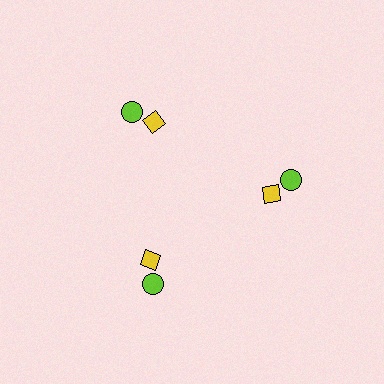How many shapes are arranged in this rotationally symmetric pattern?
There are 6 shapes, arranged in 3 groups of 2.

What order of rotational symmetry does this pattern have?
This pattern has 3-fold rotational symmetry.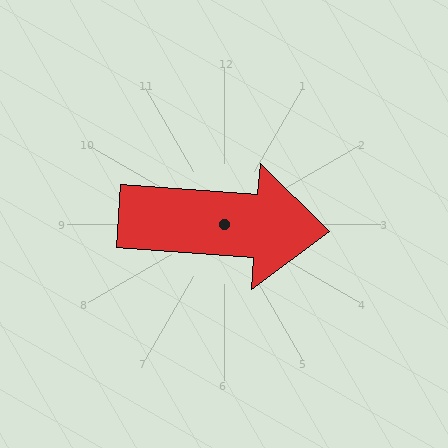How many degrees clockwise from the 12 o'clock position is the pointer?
Approximately 94 degrees.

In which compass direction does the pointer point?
East.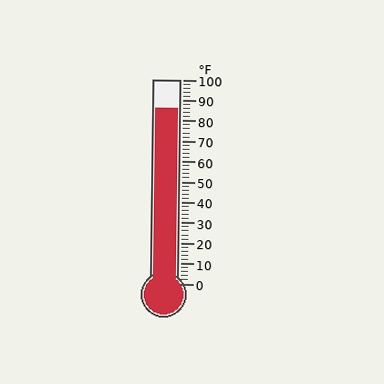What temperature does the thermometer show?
The thermometer shows approximately 86°F.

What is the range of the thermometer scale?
The thermometer scale ranges from 0°F to 100°F.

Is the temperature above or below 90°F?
The temperature is below 90°F.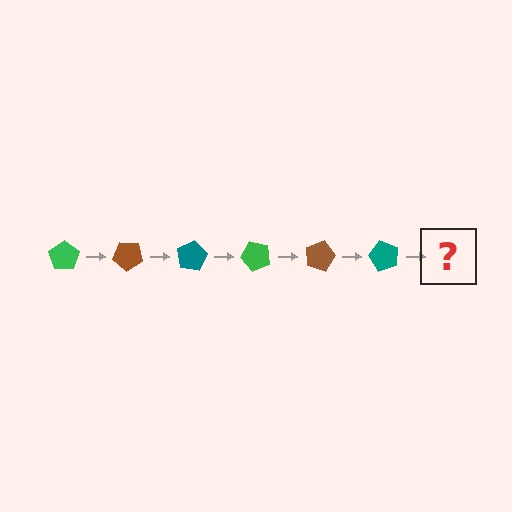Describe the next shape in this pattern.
It should be a green pentagon, rotated 240 degrees from the start.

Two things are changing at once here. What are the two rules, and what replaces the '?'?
The two rules are that it rotates 40 degrees each step and the color cycles through green, brown, and teal. The '?' should be a green pentagon, rotated 240 degrees from the start.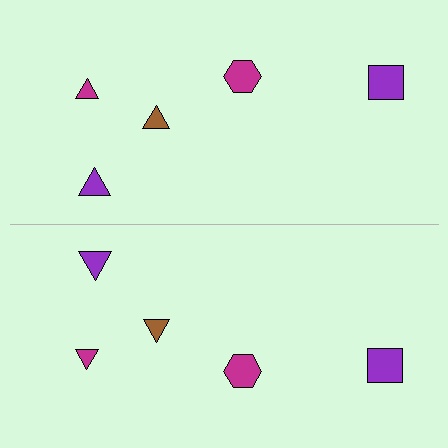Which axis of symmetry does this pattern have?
The pattern has a horizontal axis of symmetry running through the center of the image.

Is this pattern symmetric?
Yes, this pattern has bilateral (reflection) symmetry.